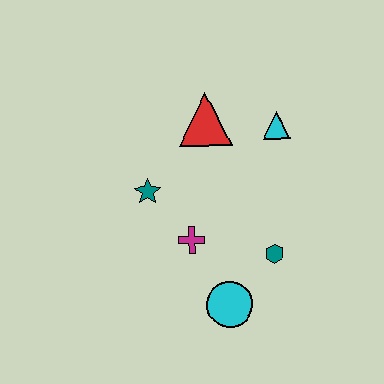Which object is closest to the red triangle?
The cyan triangle is closest to the red triangle.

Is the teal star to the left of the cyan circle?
Yes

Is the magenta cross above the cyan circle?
Yes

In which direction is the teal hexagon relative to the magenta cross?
The teal hexagon is to the right of the magenta cross.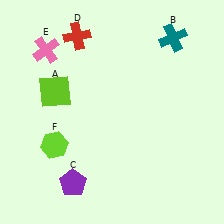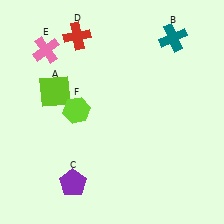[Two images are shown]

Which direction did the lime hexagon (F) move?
The lime hexagon (F) moved up.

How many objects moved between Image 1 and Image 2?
1 object moved between the two images.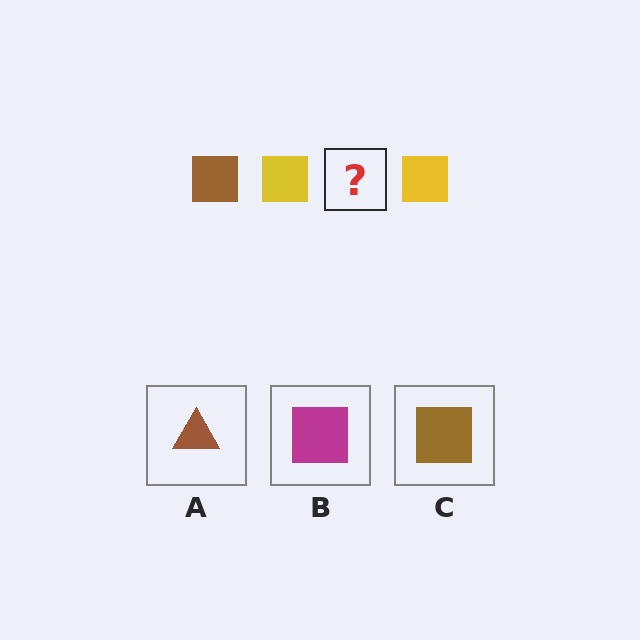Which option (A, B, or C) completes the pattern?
C.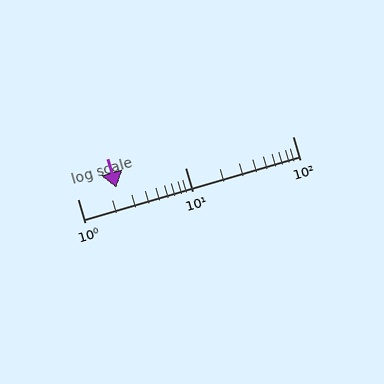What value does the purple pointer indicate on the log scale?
The pointer indicates approximately 2.3.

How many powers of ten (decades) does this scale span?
The scale spans 2 decades, from 1 to 100.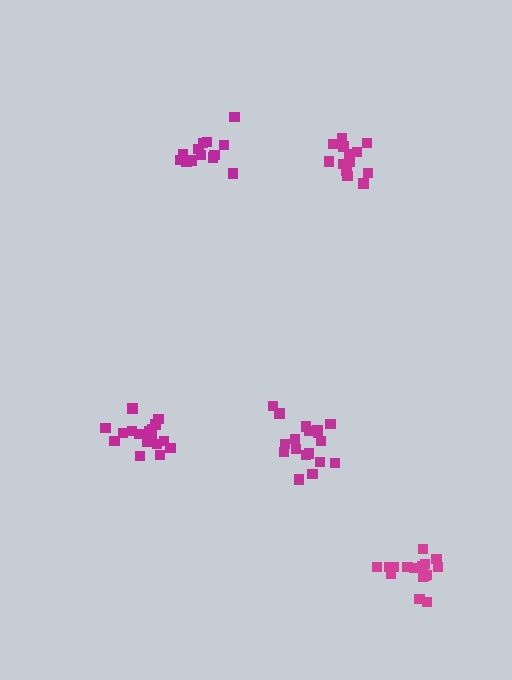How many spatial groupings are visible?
There are 5 spatial groupings.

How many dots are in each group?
Group 1: 18 dots, Group 2: 18 dots, Group 3: 13 dots, Group 4: 14 dots, Group 5: 18 dots (81 total).